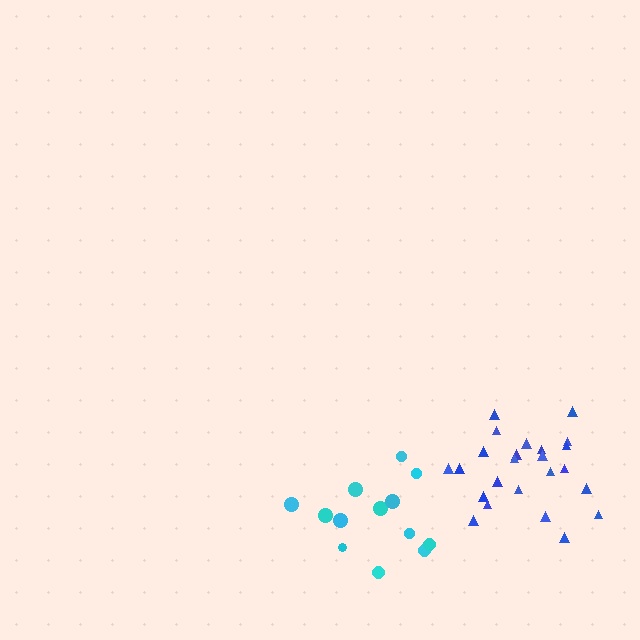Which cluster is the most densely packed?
Blue.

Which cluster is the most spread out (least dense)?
Cyan.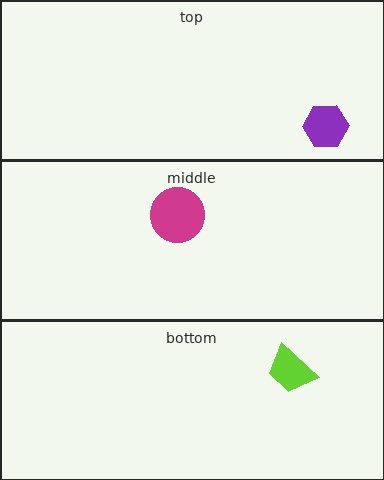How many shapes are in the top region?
1.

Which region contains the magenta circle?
The middle region.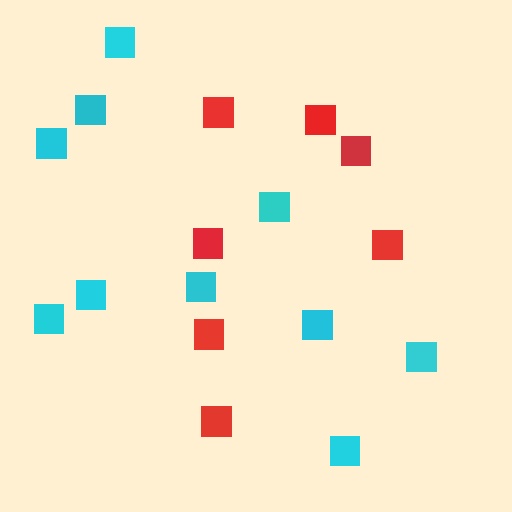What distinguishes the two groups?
There are 2 groups: one group of cyan squares (10) and one group of red squares (7).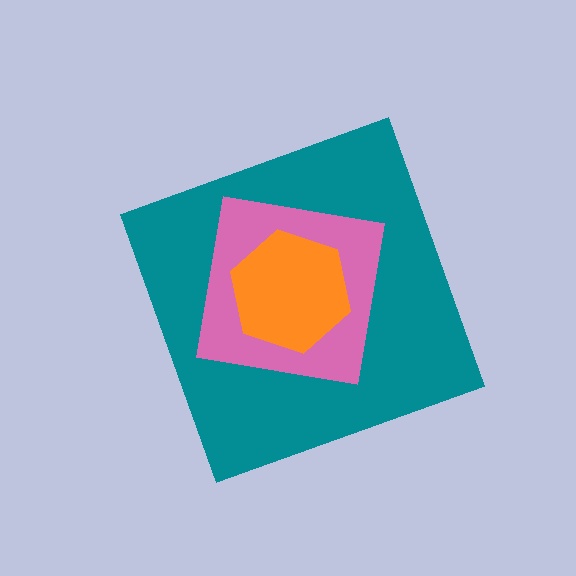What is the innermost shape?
The orange hexagon.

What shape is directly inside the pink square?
The orange hexagon.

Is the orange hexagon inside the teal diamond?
Yes.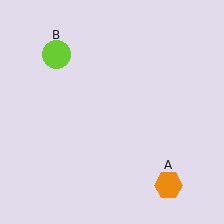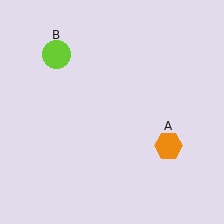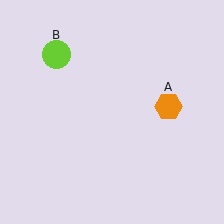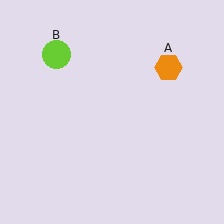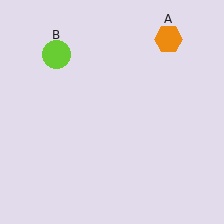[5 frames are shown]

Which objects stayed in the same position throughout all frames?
Lime circle (object B) remained stationary.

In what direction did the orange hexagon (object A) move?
The orange hexagon (object A) moved up.